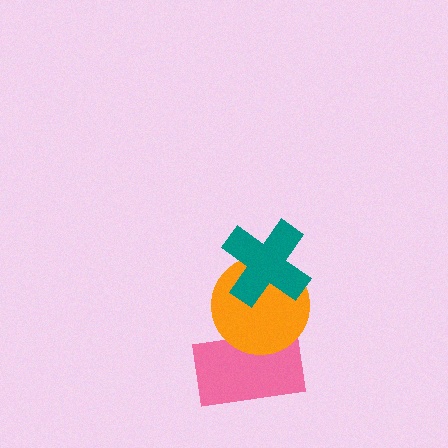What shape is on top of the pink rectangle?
The orange circle is on top of the pink rectangle.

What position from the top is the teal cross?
The teal cross is 1st from the top.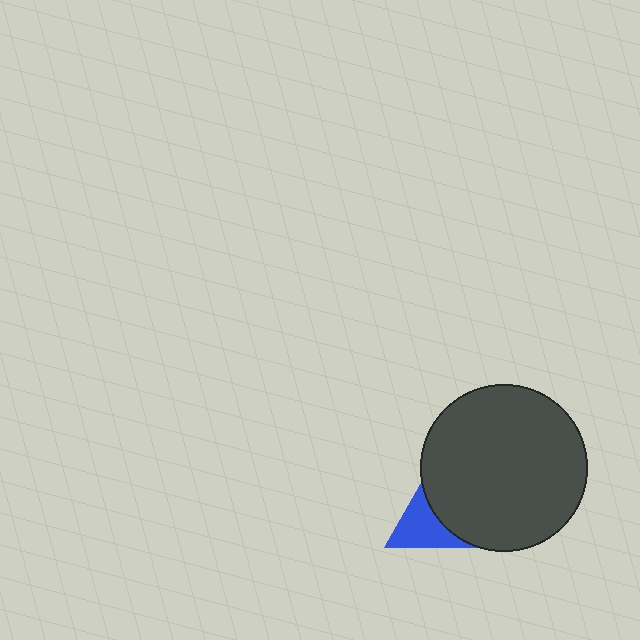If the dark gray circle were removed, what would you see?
You would see the complete blue triangle.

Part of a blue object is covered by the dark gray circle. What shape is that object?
It is a triangle.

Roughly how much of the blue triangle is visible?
A small part of it is visible (roughly 42%).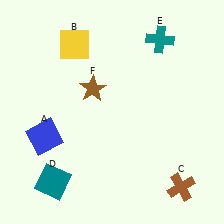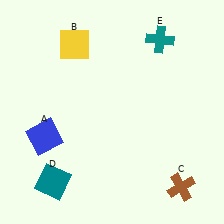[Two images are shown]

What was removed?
The brown star (F) was removed in Image 2.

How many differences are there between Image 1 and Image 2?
There is 1 difference between the two images.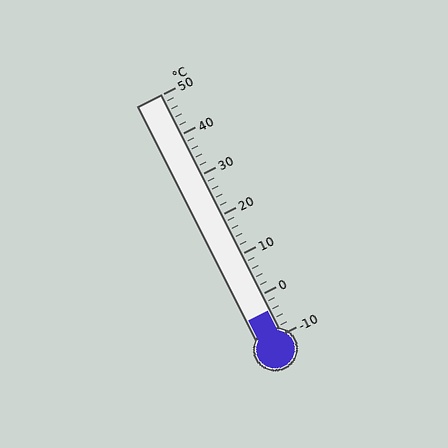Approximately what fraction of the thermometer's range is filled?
The thermometer is filled to approximately 10% of its range.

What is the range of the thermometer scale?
The thermometer scale ranges from -10°C to 50°C.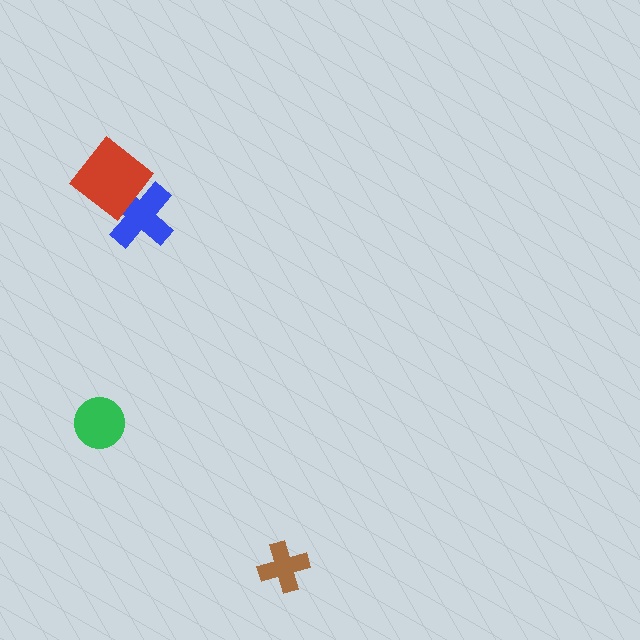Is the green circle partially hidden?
No, no other shape covers it.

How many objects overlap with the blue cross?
1 object overlaps with the blue cross.